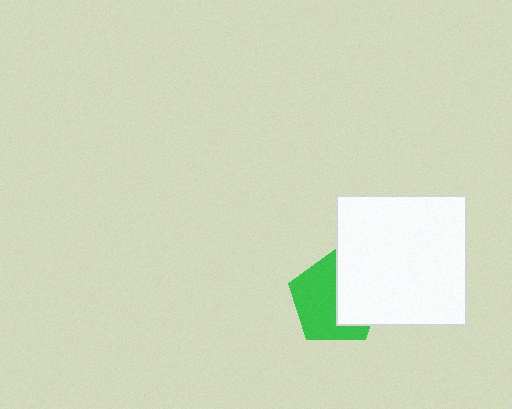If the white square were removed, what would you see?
You would see the complete green pentagon.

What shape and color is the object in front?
The object in front is a white square.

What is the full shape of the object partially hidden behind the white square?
The partially hidden object is a green pentagon.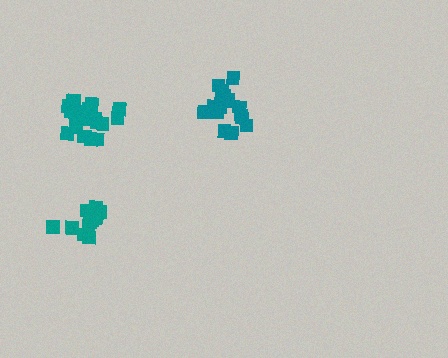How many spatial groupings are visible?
There are 3 spatial groupings.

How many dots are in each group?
Group 1: 15 dots, Group 2: 18 dots, Group 3: 20 dots (53 total).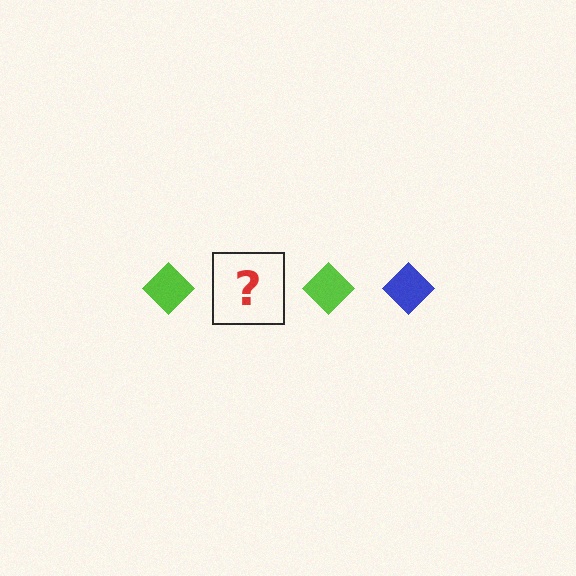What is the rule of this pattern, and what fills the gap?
The rule is that the pattern cycles through lime, blue diamonds. The gap should be filled with a blue diamond.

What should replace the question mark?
The question mark should be replaced with a blue diamond.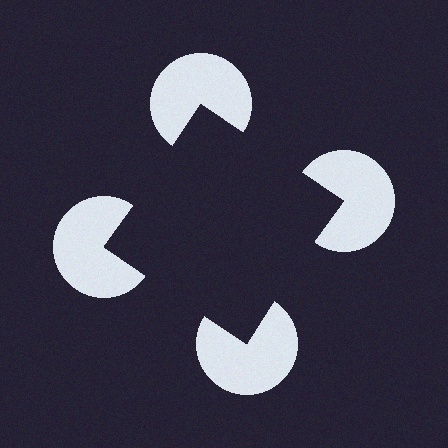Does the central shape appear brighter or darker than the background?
It typically appears slightly darker than the background, even though no actual brightness change is drawn.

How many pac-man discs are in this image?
There are 4 — one at each vertex of the illusory square.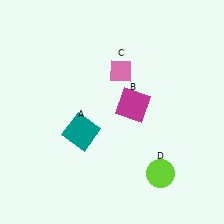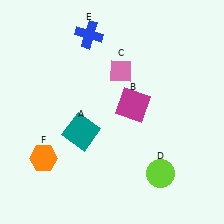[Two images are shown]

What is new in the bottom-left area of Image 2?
An orange hexagon (F) was added in the bottom-left area of Image 2.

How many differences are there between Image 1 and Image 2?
There are 2 differences between the two images.